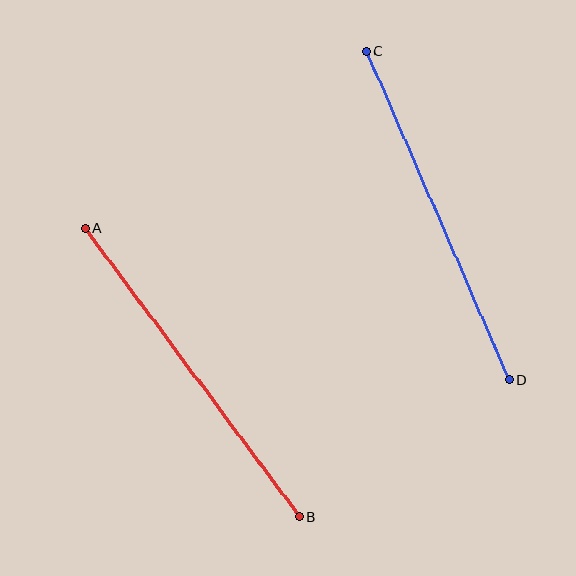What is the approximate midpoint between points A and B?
The midpoint is at approximately (192, 373) pixels.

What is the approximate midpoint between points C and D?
The midpoint is at approximately (437, 216) pixels.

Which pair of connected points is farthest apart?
Points A and B are farthest apart.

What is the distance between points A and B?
The distance is approximately 358 pixels.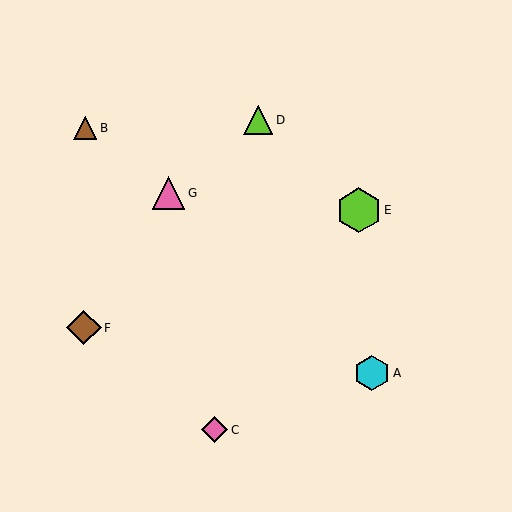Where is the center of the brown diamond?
The center of the brown diamond is at (84, 328).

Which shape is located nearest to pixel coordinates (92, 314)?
The brown diamond (labeled F) at (84, 328) is nearest to that location.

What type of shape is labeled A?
Shape A is a cyan hexagon.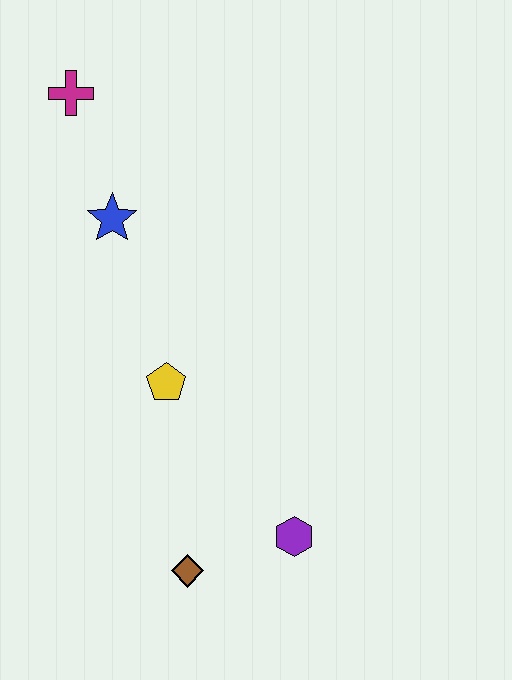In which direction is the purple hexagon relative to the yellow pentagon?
The purple hexagon is below the yellow pentagon.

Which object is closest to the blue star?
The magenta cross is closest to the blue star.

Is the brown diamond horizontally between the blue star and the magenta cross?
No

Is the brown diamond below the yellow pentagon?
Yes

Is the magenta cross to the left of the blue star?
Yes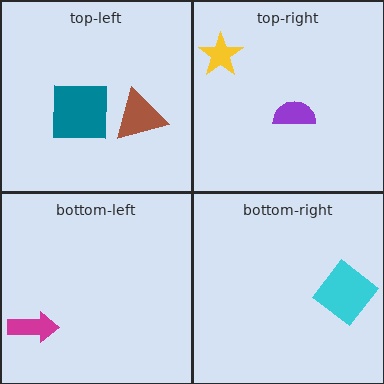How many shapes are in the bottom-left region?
1.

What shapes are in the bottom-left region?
The magenta arrow.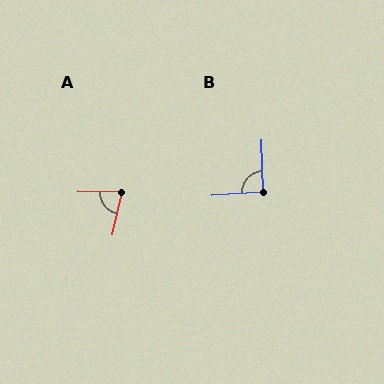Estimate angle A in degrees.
Approximately 78 degrees.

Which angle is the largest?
B, at approximately 91 degrees.